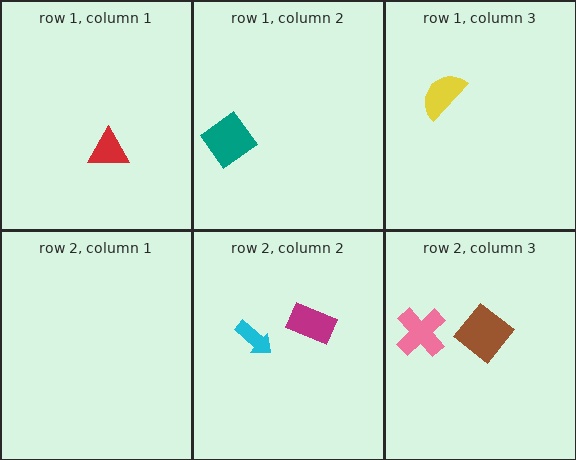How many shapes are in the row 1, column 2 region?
1.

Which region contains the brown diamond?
The row 2, column 3 region.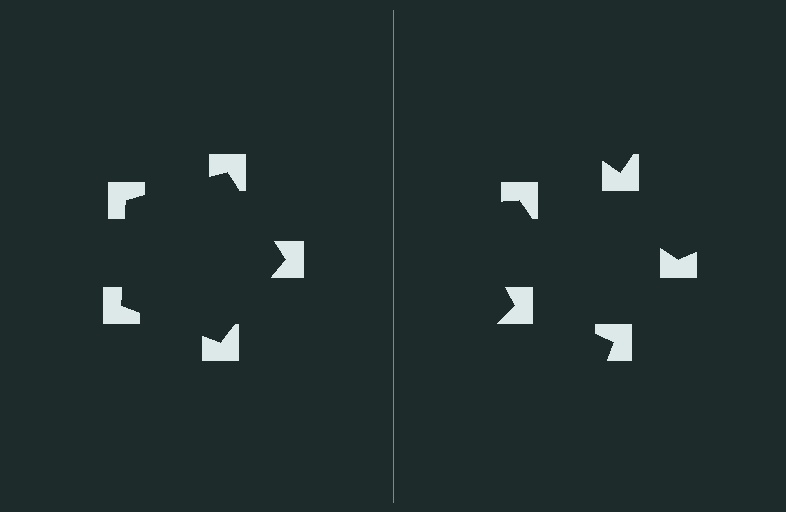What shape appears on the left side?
An illusory pentagon.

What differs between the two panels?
The notched squares are positioned identically on both sides; only the wedge orientations differ. On the left they align to a pentagon; on the right they are misaligned.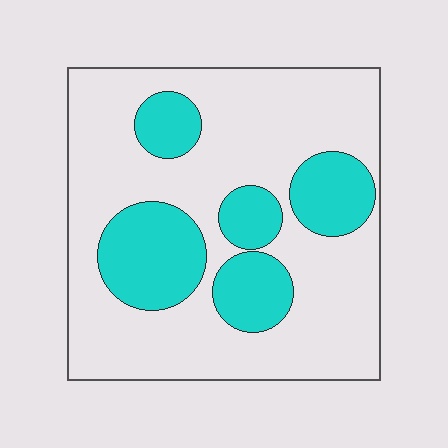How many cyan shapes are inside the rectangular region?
5.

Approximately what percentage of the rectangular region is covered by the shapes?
Approximately 30%.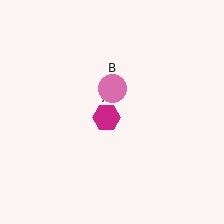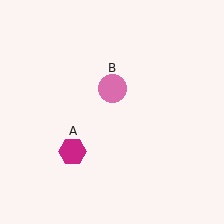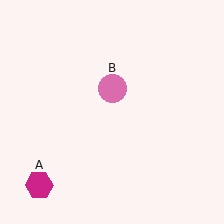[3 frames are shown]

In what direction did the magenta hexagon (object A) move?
The magenta hexagon (object A) moved down and to the left.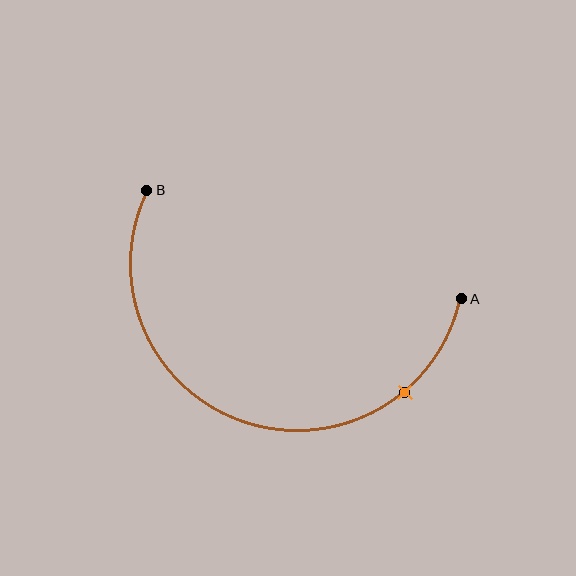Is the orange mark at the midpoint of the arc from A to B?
No. The orange mark lies on the arc but is closer to endpoint A. The arc midpoint would be at the point on the curve equidistant along the arc from both A and B.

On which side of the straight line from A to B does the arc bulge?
The arc bulges below the straight line connecting A and B.